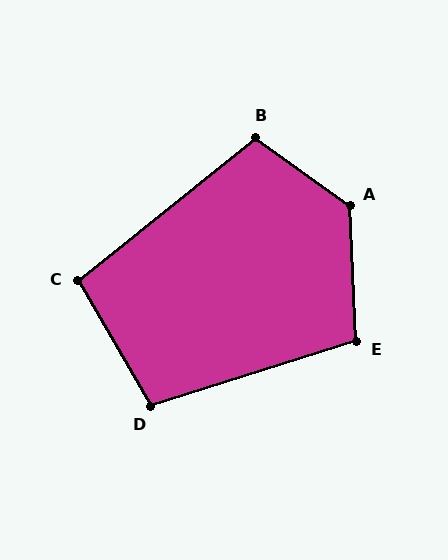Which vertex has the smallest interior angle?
C, at approximately 99 degrees.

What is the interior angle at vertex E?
Approximately 105 degrees (obtuse).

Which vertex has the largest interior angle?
A, at approximately 129 degrees.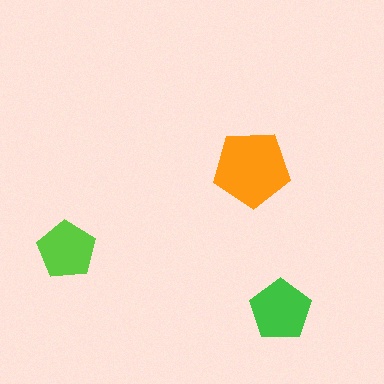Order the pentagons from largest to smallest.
the orange one, the green one, the lime one.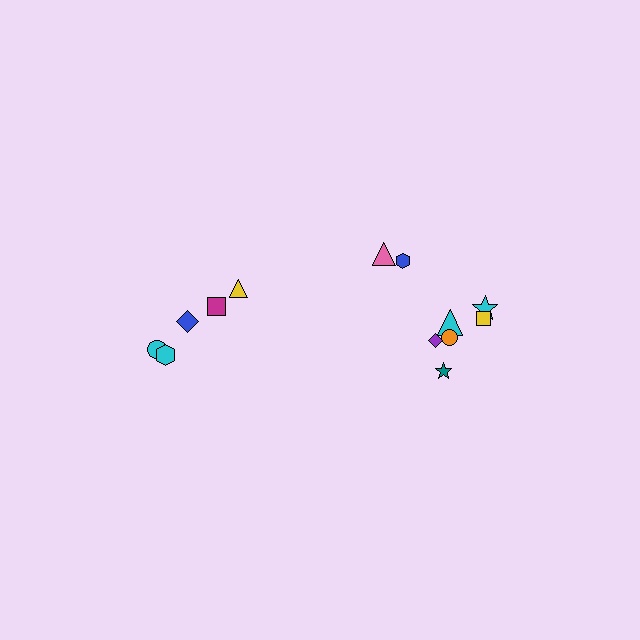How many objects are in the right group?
There are 8 objects.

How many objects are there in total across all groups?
There are 13 objects.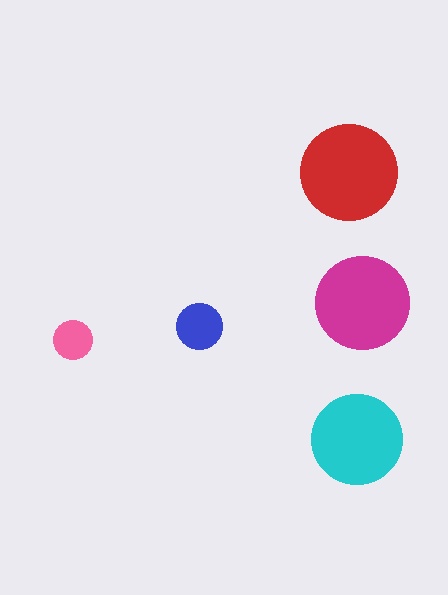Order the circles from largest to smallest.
the red one, the magenta one, the cyan one, the blue one, the pink one.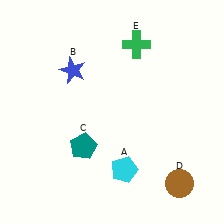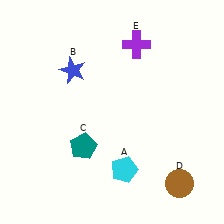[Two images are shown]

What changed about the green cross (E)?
In Image 1, E is green. In Image 2, it changed to purple.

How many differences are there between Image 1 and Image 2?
There is 1 difference between the two images.